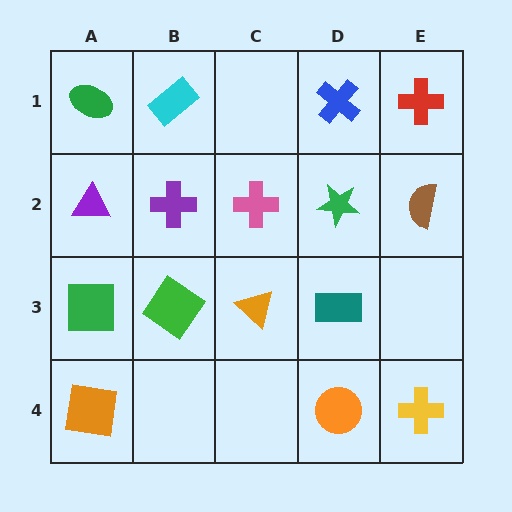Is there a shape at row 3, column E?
No, that cell is empty.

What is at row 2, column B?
A purple cross.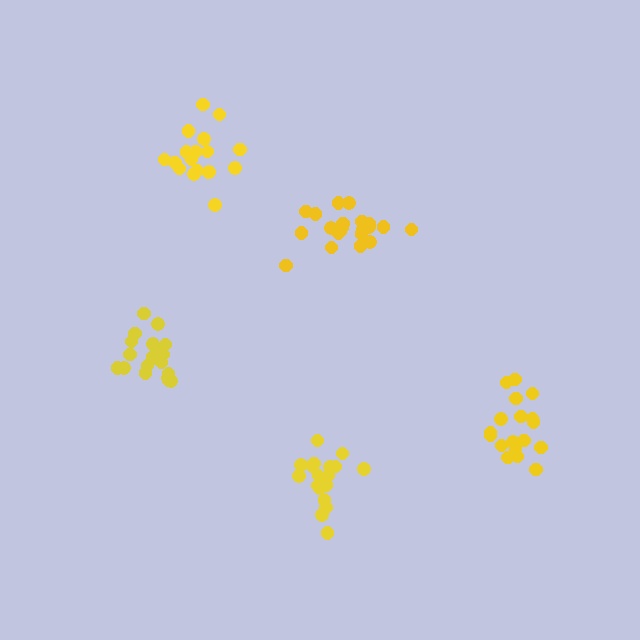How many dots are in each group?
Group 1: 21 dots, Group 2: 18 dots, Group 3: 18 dots, Group 4: 20 dots, Group 5: 18 dots (95 total).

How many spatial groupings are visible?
There are 5 spatial groupings.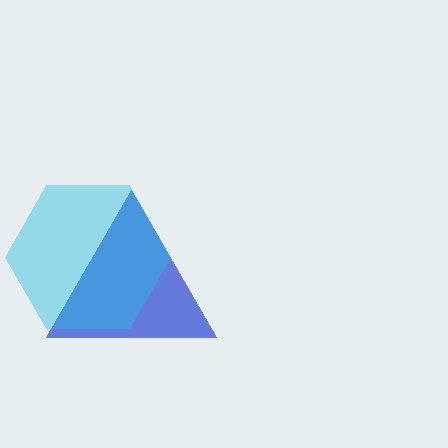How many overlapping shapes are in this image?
There are 2 overlapping shapes in the image.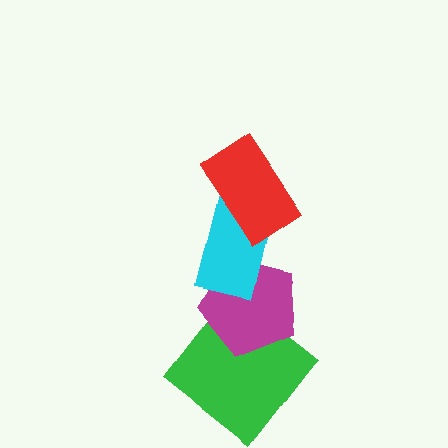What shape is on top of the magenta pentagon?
The cyan rectangle is on top of the magenta pentagon.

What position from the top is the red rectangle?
The red rectangle is 1st from the top.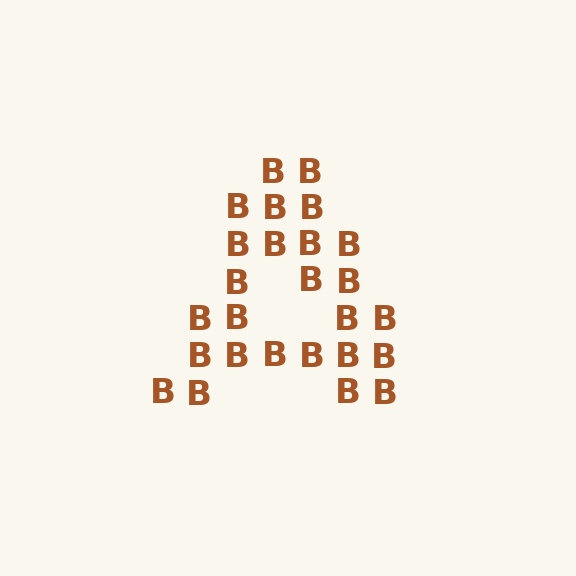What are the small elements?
The small elements are letter B's.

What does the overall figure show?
The overall figure shows the letter A.